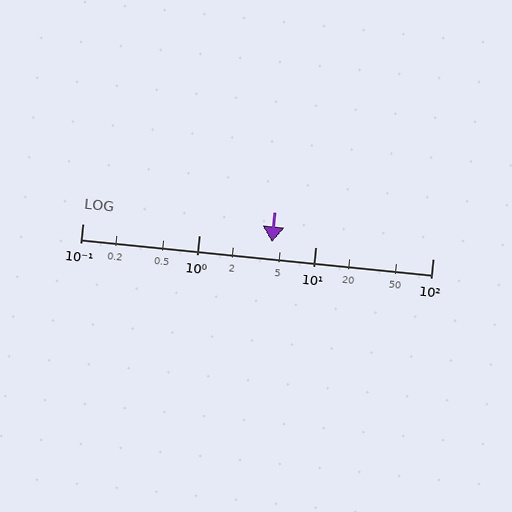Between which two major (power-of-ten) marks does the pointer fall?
The pointer is between 1 and 10.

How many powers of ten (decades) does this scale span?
The scale spans 3 decades, from 0.1 to 100.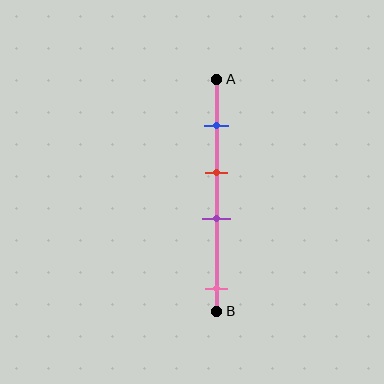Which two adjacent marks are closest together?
The red and purple marks are the closest adjacent pair.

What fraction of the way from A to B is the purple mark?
The purple mark is approximately 60% (0.6) of the way from A to B.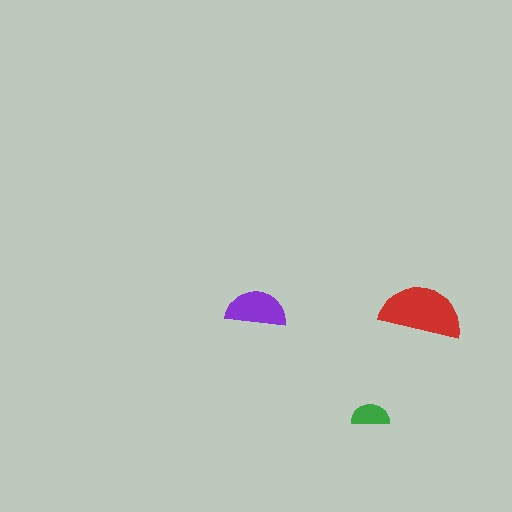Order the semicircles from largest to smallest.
the red one, the purple one, the green one.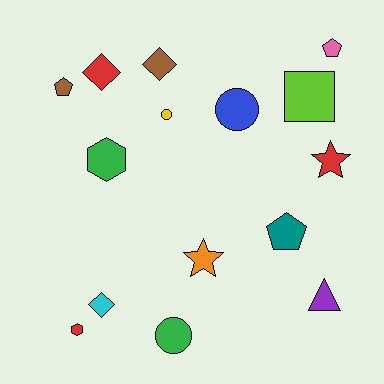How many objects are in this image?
There are 15 objects.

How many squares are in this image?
There is 1 square.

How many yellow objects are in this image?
There is 1 yellow object.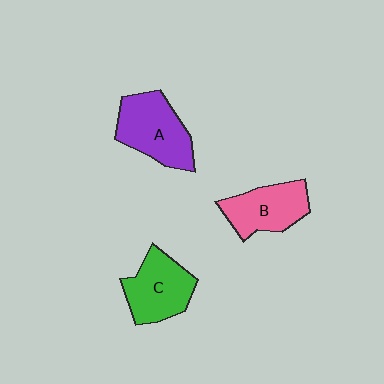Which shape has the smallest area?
Shape B (pink).